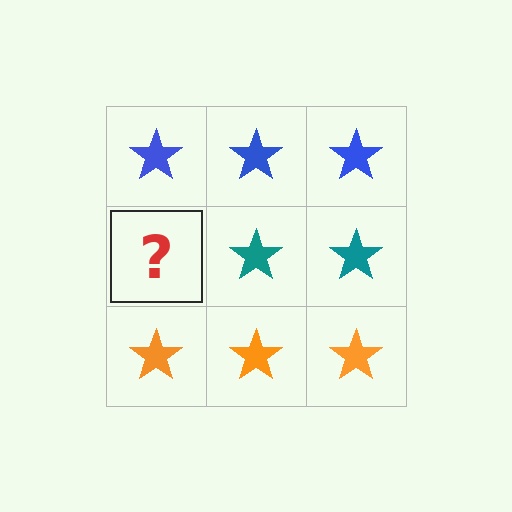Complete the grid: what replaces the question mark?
The question mark should be replaced with a teal star.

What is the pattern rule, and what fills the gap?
The rule is that each row has a consistent color. The gap should be filled with a teal star.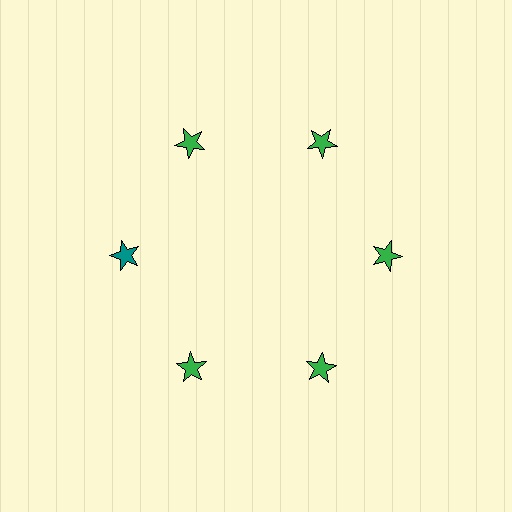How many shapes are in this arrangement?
There are 6 shapes arranged in a ring pattern.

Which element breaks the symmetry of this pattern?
The teal star at roughly the 9 o'clock position breaks the symmetry. All other shapes are green stars.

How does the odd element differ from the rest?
It has a different color: teal instead of green.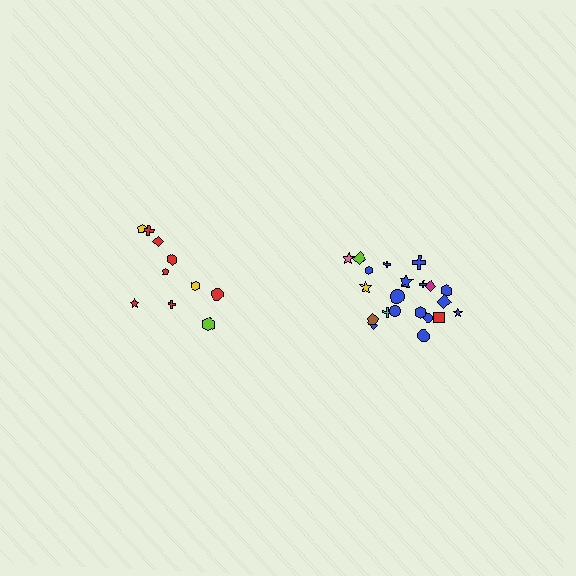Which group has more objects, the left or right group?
The right group.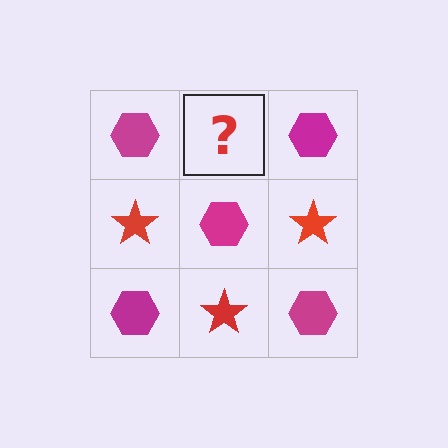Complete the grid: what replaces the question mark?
The question mark should be replaced with a red star.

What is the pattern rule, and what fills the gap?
The rule is that it alternates magenta hexagon and red star in a checkerboard pattern. The gap should be filled with a red star.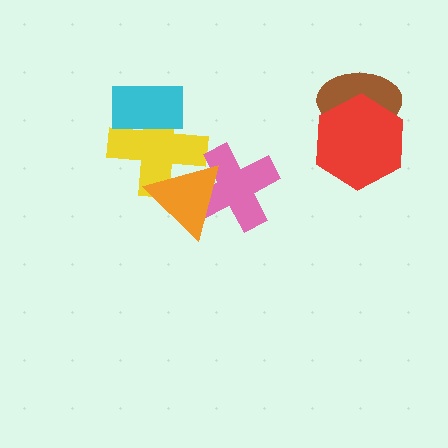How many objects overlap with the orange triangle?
2 objects overlap with the orange triangle.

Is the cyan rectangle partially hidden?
No, no other shape covers it.